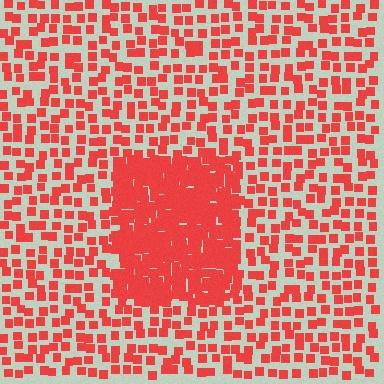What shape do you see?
I see a rectangle.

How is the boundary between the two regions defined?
The boundary is defined by a change in element density (approximately 2.7x ratio). All elements are the same color, size, and shape.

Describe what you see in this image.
The image contains small red elements arranged at two different densities. A rectangle-shaped region is visible where the elements are more densely packed than the surrounding area.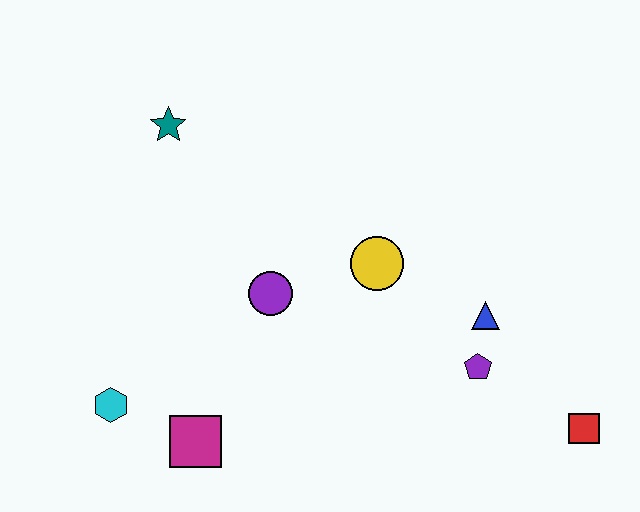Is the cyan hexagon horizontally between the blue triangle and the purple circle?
No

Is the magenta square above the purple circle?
No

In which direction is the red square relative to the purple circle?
The red square is to the right of the purple circle.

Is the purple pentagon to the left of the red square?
Yes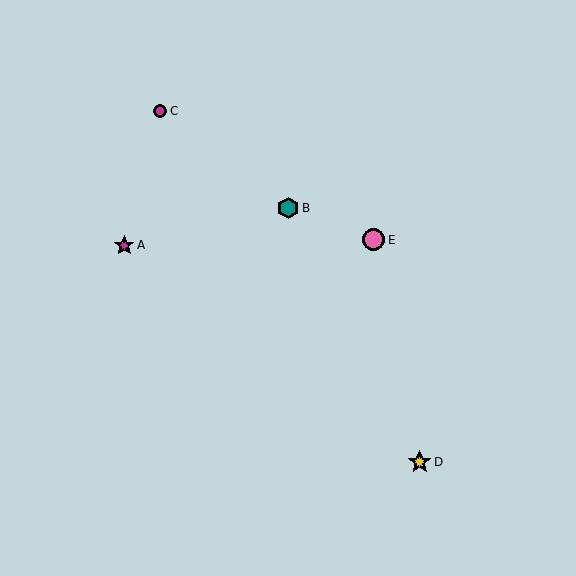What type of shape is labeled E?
Shape E is a pink circle.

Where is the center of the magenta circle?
The center of the magenta circle is at (160, 111).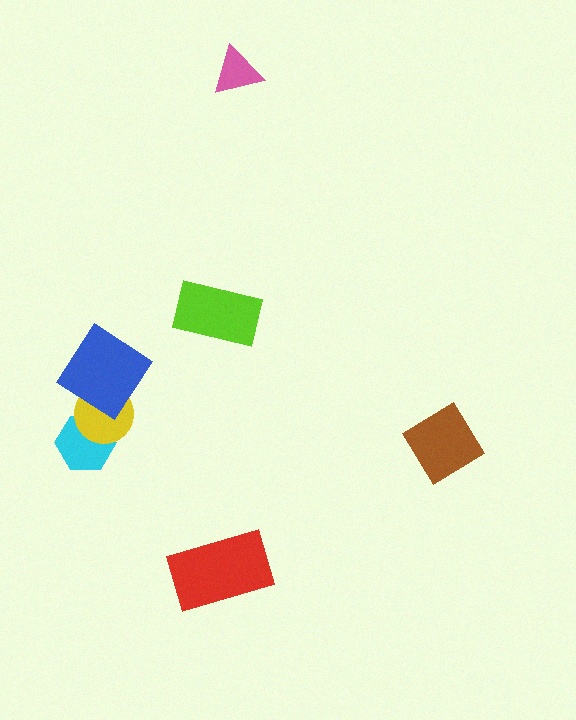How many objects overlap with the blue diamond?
1 object overlaps with the blue diamond.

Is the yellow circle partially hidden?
Yes, it is partially covered by another shape.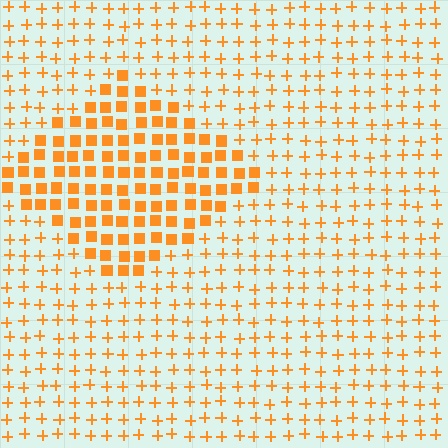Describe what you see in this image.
The image is filled with small orange elements arranged in a uniform grid. A diamond-shaped region contains squares, while the surrounding area contains plus signs. The boundary is defined purely by the change in element shape.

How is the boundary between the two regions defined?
The boundary is defined by a change in element shape: squares inside vs. plus signs outside. All elements share the same color and spacing.